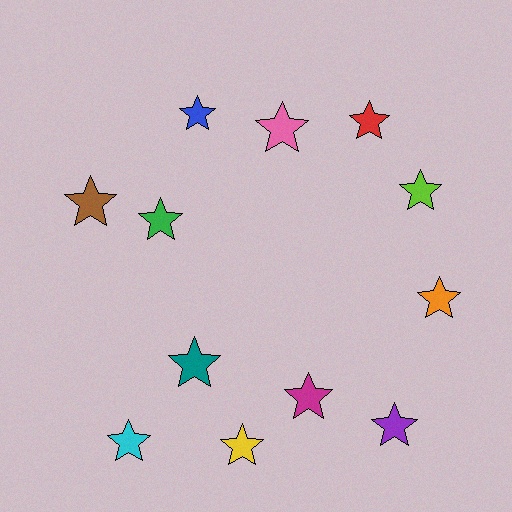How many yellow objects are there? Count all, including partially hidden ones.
There is 1 yellow object.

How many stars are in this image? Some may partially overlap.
There are 12 stars.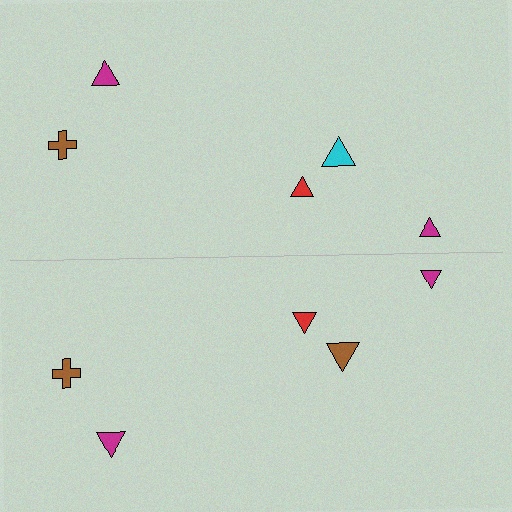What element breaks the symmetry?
The brown triangle on the bottom side breaks the symmetry — its mirror counterpart is cyan.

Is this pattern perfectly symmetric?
No, the pattern is not perfectly symmetric. The brown triangle on the bottom side breaks the symmetry — its mirror counterpart is cyan.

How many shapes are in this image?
There are 10 shapes in this image.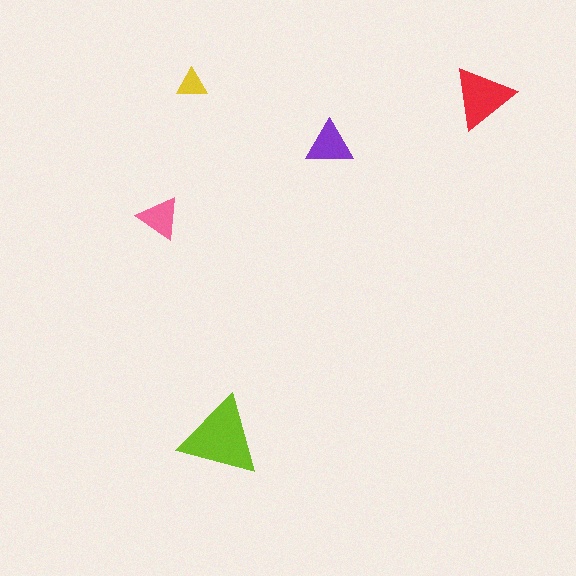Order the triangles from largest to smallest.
the lime one, the red one, the purple one, the pink one, the yellow one.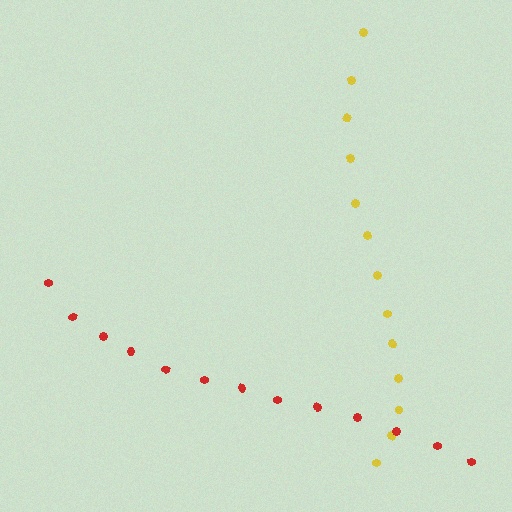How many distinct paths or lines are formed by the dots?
There are 2 distinct paths.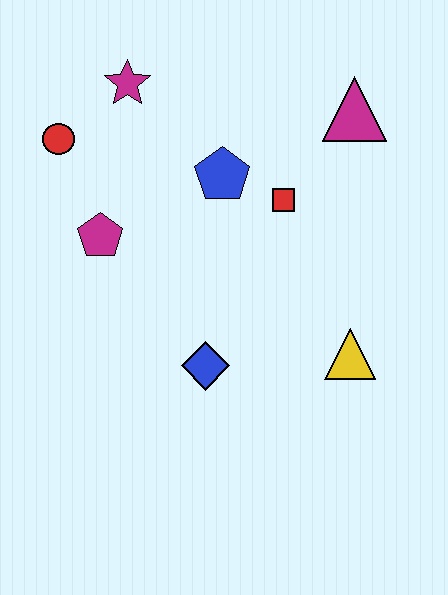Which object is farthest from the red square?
The red circle is farthest from the red square.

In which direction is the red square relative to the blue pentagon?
The red square is to the right of the blue pentagon.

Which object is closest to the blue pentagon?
The red square is closest to the blue pentagon.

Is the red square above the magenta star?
No